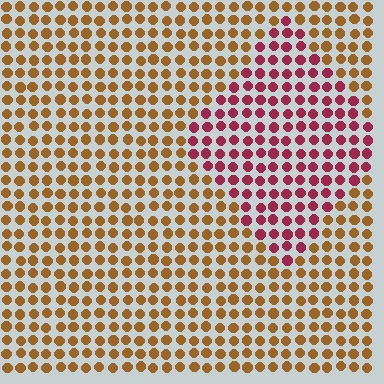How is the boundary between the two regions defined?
The boundary is defined purely by a slight shift in hue (about 51 degrees). Spacing, size, and orientation are identical on both sides.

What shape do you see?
I see a diamond.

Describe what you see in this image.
The image is filled with small brown elements in a uniform arrangement. A diamond-shaped region is visible where the elements are tinted to a slightly different hue, forming a subtle color boundary.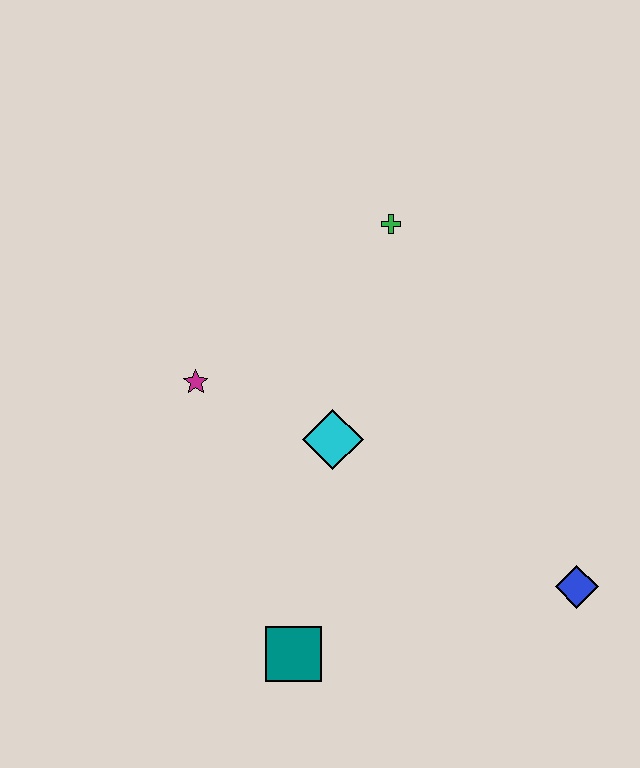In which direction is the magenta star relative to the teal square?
The magenta star is above the teal square.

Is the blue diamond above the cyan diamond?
No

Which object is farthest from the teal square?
The green cross is farthest from the teal square.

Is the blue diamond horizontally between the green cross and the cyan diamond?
No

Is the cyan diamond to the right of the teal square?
Yes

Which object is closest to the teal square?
The cyan diamond is closest to the teal square.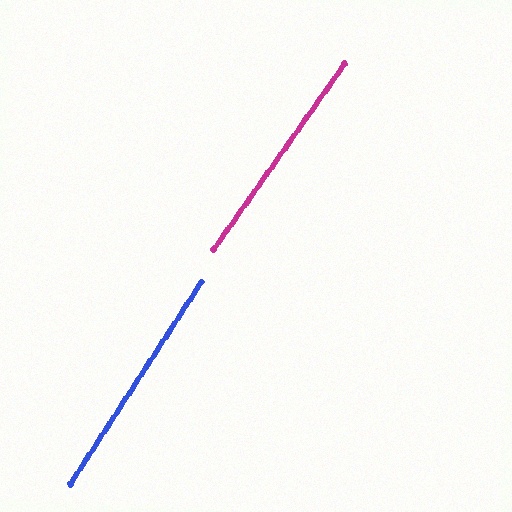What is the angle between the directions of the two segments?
Approximately 2 degrees.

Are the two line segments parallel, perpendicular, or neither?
Parallel — their directions differ by only 1.8°.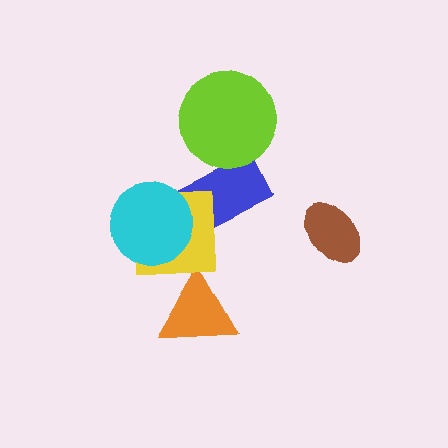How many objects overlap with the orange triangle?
0 objects overlap with the orange triangle.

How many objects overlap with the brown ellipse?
0 objects overlap with the brown ellipse.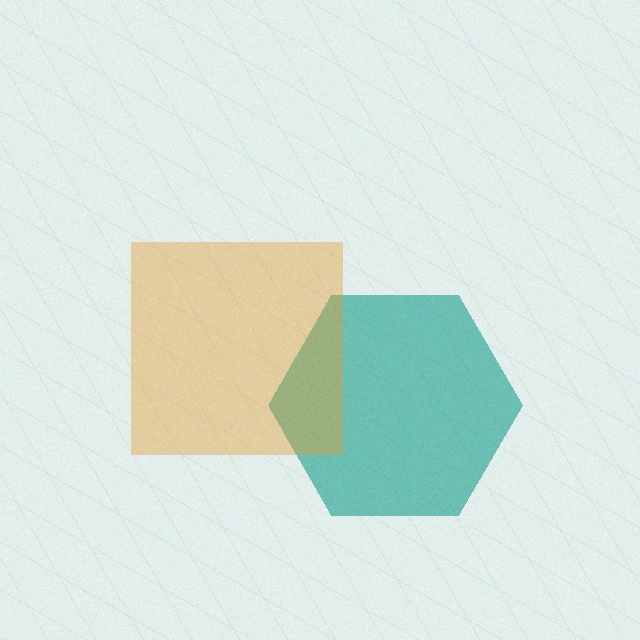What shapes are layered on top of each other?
The layered shapes are: a teal hexagon, an orange square.